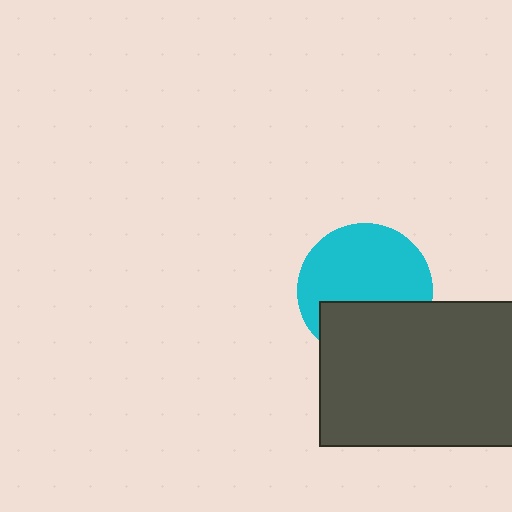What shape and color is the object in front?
The object in front is a dark gray rectangle.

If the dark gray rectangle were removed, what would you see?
You would see the complete cyan circle.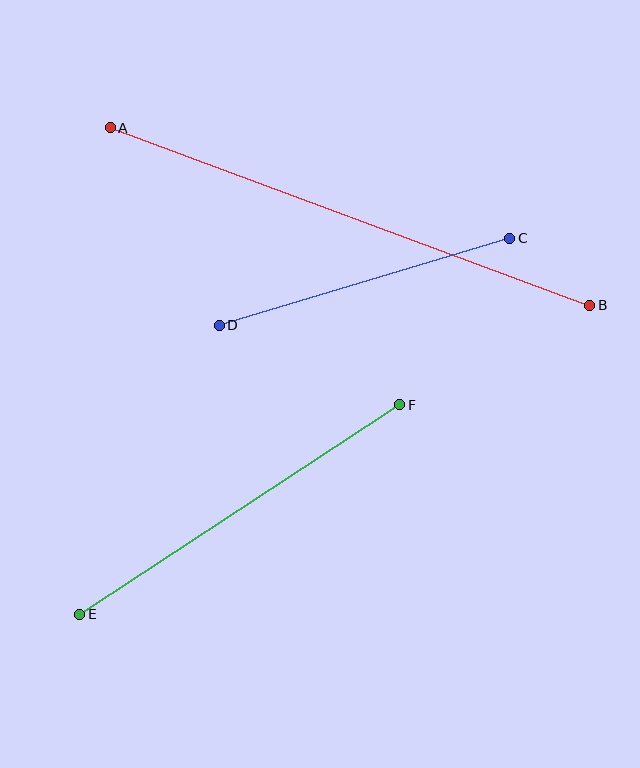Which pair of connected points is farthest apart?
Points A and B are farthest apart.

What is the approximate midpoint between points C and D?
The midpoint is at approximately (365, 282) pixels.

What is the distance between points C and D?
The distance is approximately 304 pixels.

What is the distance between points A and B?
The distance is approximately 511 pixels.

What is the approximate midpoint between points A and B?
The midpoint is at approximately (350, 216) pixels.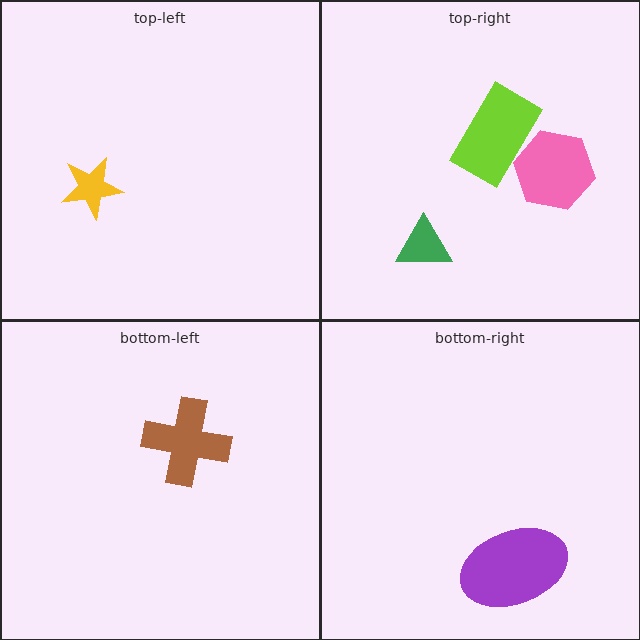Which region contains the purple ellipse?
The bottom-right region.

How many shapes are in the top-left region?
1.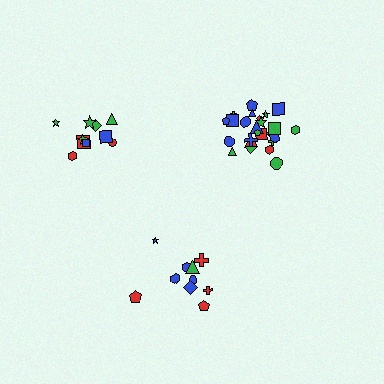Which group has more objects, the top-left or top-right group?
The top-right group.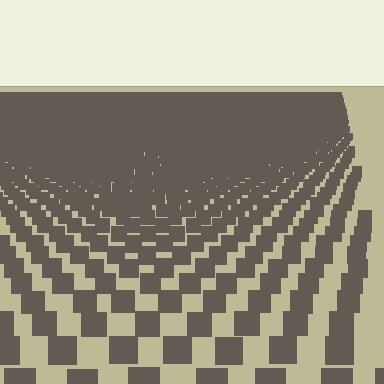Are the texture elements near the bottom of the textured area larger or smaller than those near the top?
Larger. Near the bottom, elements are closer to the viewer and appear at a bigger on-screen size.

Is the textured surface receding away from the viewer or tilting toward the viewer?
The surface is receding away from the viewer. Texture elements get smaller and denser toward the top.